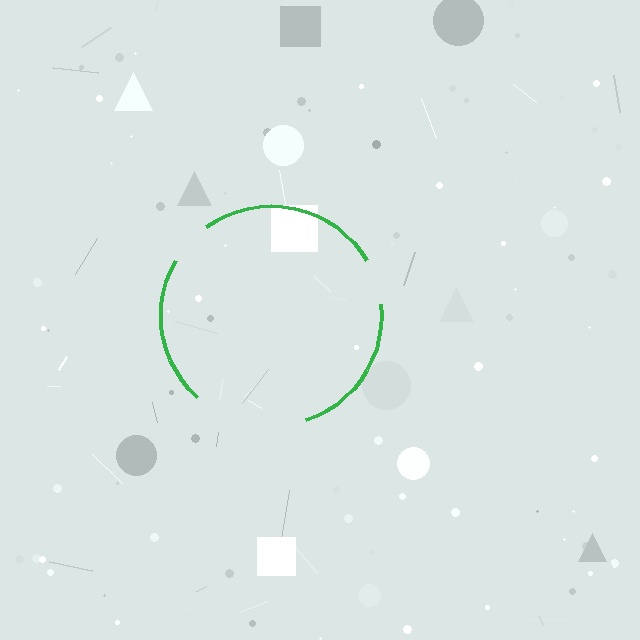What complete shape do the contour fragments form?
The contour fragments form a circle.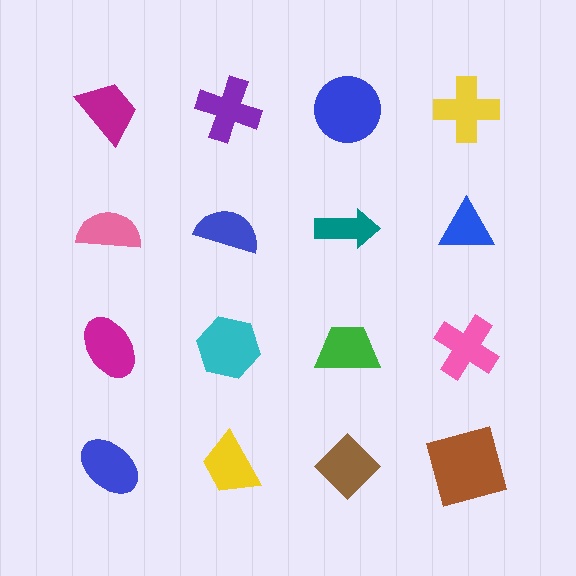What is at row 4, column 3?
A brown diamond.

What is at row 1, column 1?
A magenta trapezoid.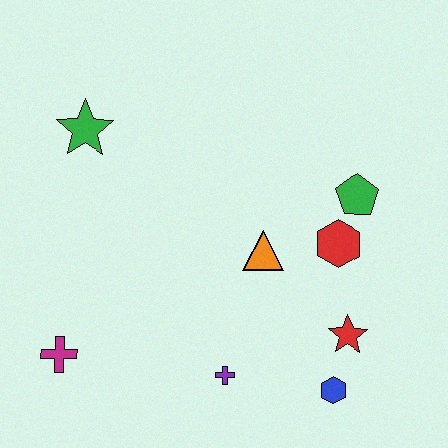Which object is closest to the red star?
The blue hexagon is closest to the red star.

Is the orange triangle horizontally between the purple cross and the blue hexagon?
Yes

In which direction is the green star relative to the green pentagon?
The green star is to the left of the green pentagon.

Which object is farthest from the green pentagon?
The magenta cross is farthest from the green pentagon.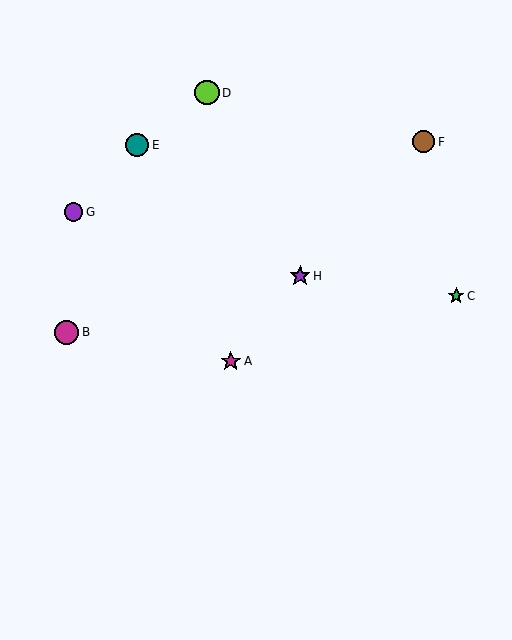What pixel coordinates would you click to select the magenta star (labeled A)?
Click at (231, 361) to select the magenta star A.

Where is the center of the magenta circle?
The center of the magenta circle is at (67, 332).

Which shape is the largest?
The lime circle (labeled D) is the largest.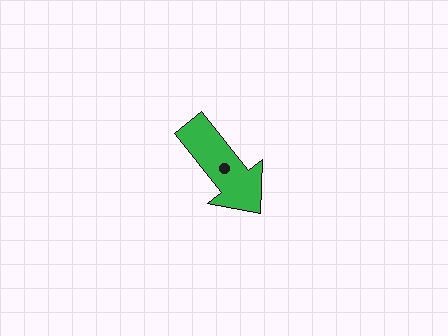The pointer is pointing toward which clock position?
Roughly 5 o'clock.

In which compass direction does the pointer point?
Southeast.